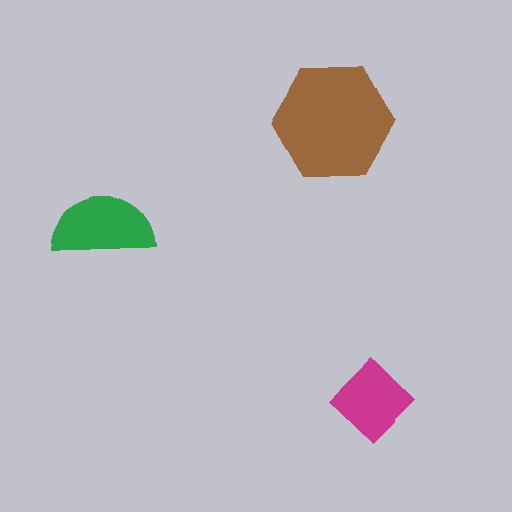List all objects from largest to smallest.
The brown hexagon, the green semicircle, the magenta diamond.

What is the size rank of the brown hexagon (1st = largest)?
1st.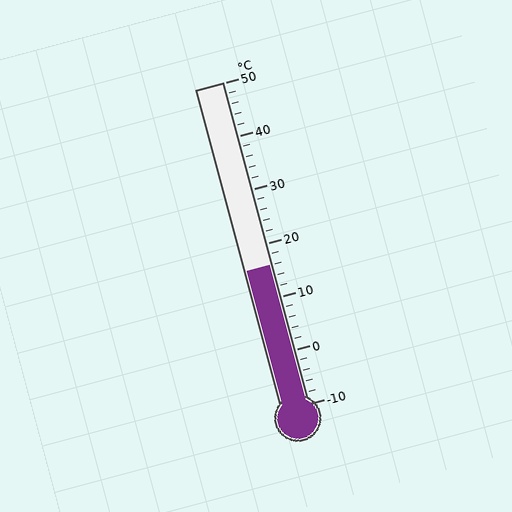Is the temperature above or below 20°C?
The temperature is below 20°C.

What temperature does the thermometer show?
The thermometer shows approximately 16°C.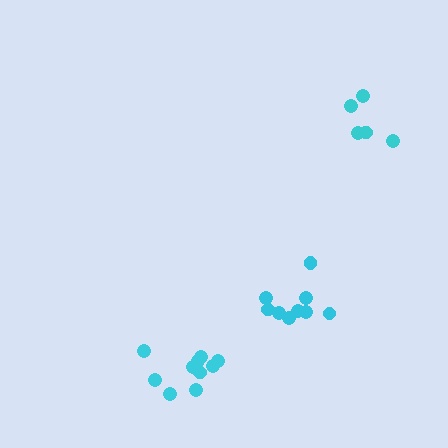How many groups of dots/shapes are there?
There are 3 groups.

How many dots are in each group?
Group 1: 9 dots, Group 2: 5 dots, Group 3: 10 dots (24 total).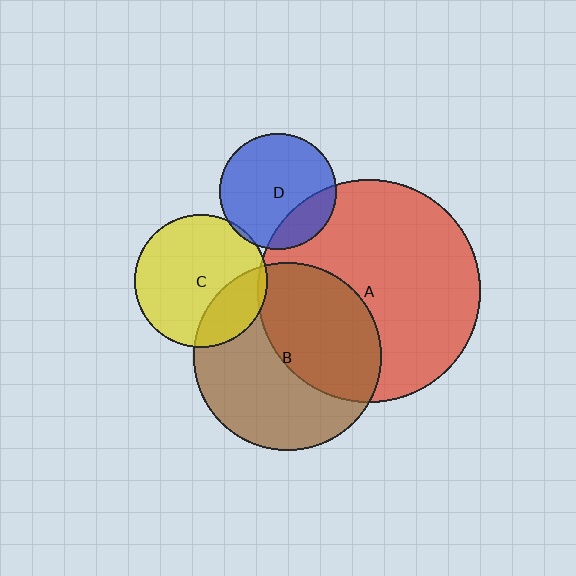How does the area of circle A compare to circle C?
Approximately 2.8 times.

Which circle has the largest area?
Circle A (red).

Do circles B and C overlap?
Yes.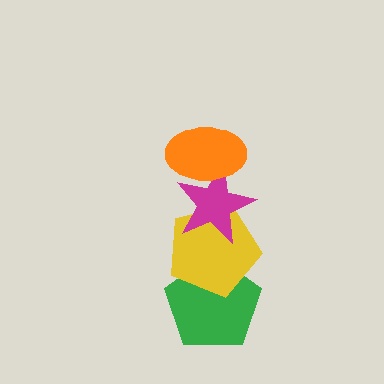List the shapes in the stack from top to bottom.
From top to bottom: the orange ellipse, the magenta star, the yellow pentagon, the green pentagon.